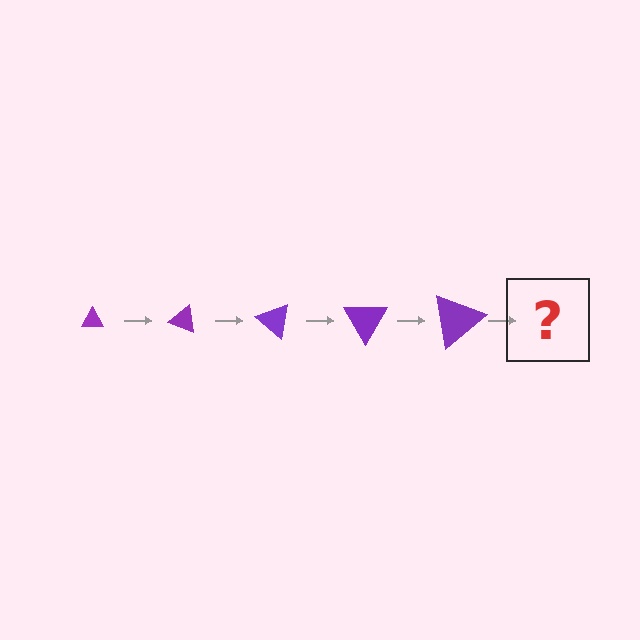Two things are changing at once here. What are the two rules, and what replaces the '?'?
The two rules are that the triangle grows larger each step and it rotates 20 degrees each step. The '?' should be a triangle, larger than the previous one and rotated 100 degrees from the start.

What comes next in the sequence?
The next element should be a triangle, larger than the previous one and rotated 100 degrees from the start.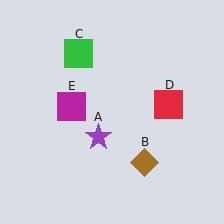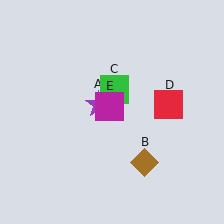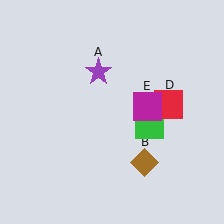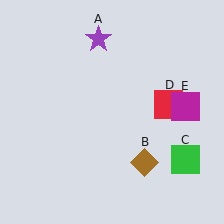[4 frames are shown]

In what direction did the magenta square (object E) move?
The magenta square (object E) moved right.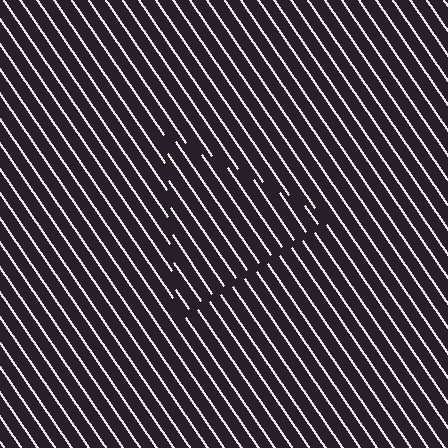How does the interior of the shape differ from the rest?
The interior of the shape contains the same grating, shifted by half a period — the contour is defined by the phase discontinuity where line-ends from the inner and outer gratings abut.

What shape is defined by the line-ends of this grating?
An illusory triangle. The interior of the shape contains the same grating, shifted by half a period — the contour is defined by the phase discontinuity where line-ends from the inner and outer gratings abut.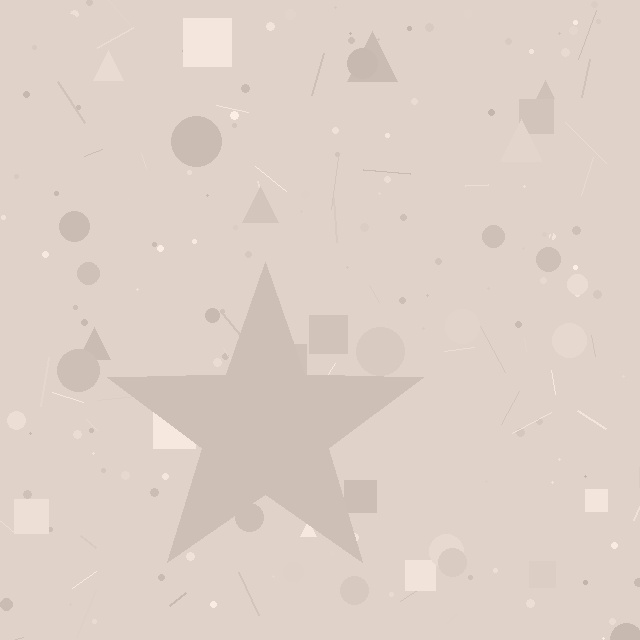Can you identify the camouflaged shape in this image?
The camouflaged shape is a star.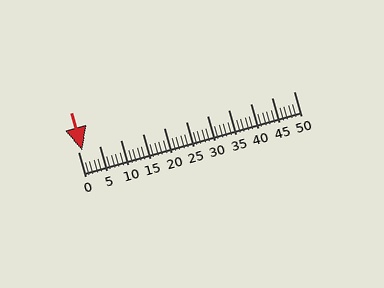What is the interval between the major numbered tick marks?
The major tick marks are spaced 5 units apart.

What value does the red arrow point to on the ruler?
The red arrow points to approximately 1.